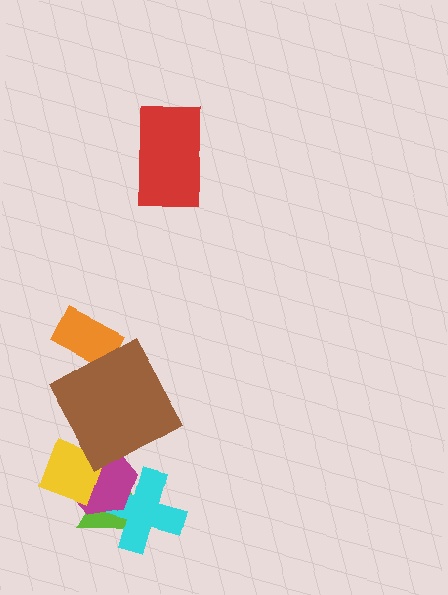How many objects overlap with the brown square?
2 objects overlap with the brown square.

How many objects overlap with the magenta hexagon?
4 objects overlap with the magenta hexagon.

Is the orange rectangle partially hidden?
Yes, it is partially covered by another shape.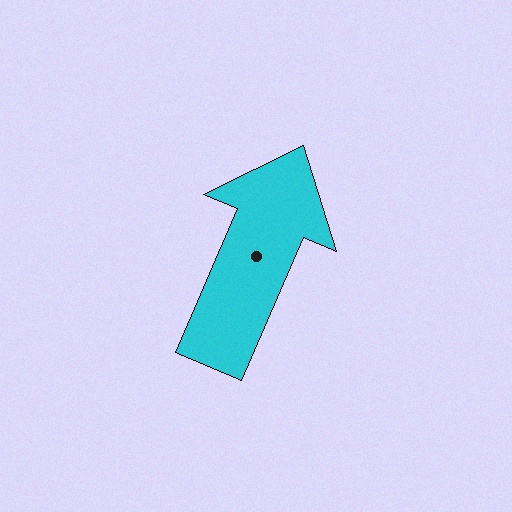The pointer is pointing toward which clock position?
Roughly 1 o'clock.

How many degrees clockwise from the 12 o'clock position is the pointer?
Approximately 23 degrees.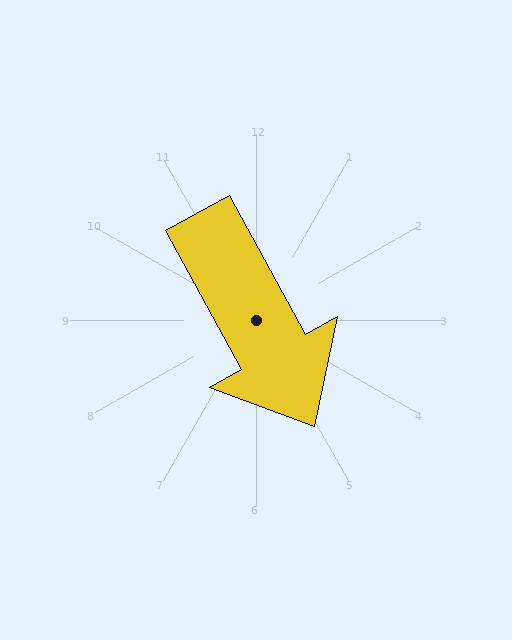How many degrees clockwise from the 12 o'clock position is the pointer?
Approximately 151 degrees.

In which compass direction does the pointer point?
Southeast.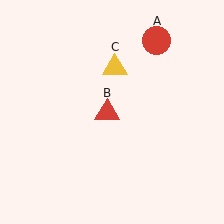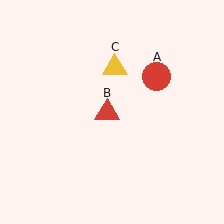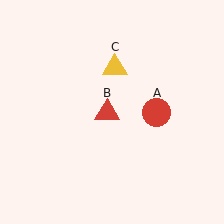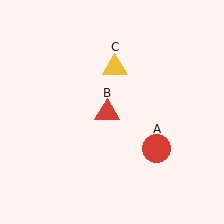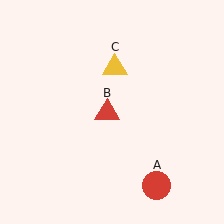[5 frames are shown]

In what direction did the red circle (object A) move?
The red circle (object A) moved down.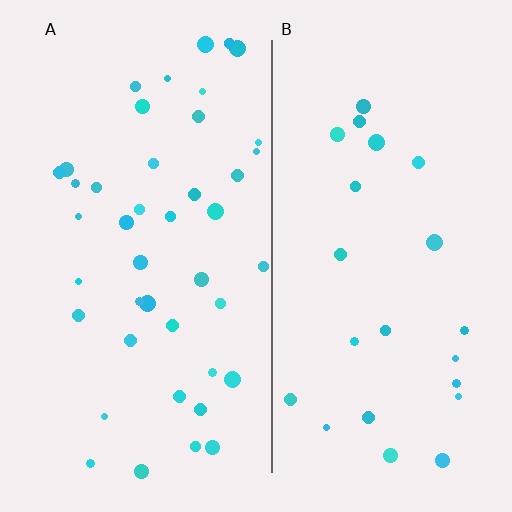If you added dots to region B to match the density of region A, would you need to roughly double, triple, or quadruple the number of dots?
Approximately double.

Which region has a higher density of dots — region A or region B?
A (the left).